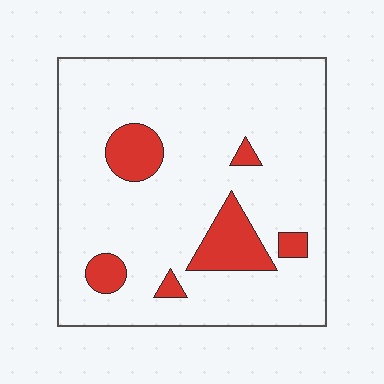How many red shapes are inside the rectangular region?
6.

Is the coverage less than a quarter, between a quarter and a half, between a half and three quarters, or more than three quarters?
Less than a quarter.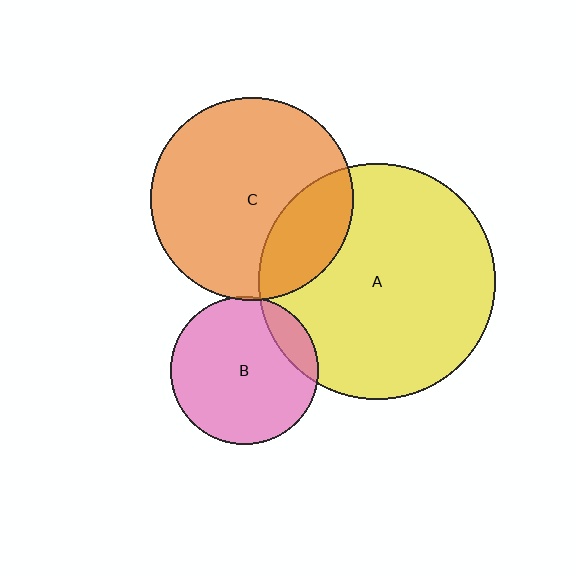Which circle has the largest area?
Circle A (yellow).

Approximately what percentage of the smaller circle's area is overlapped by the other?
Approximately 5%.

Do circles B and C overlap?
Yes.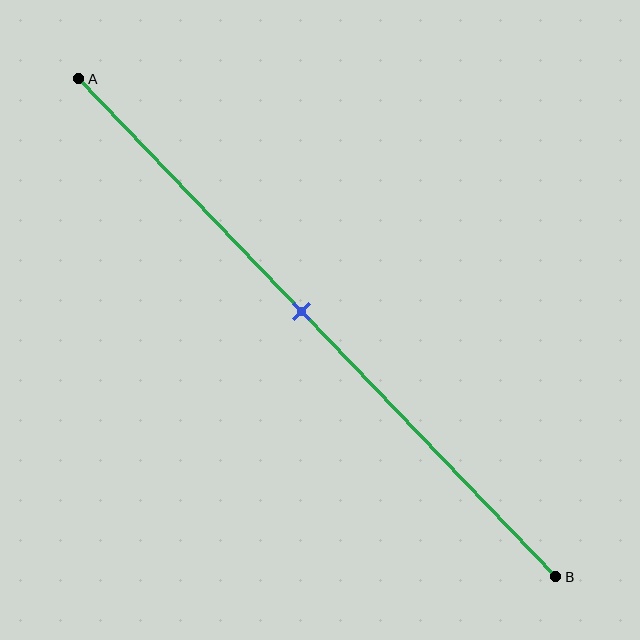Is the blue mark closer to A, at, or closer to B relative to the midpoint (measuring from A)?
The blue mark is closer to point A than the midpoint of segment AB.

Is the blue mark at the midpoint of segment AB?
No, the mark is at about 45% from A, not at the 50% midpoint.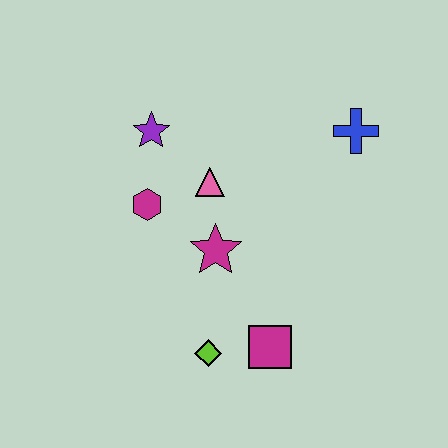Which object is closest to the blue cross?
The pink triangle is closest to the blue cross.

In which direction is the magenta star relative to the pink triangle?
The magenta star is below the pink triangle.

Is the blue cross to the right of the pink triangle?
Yes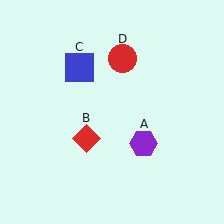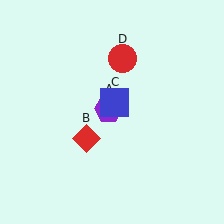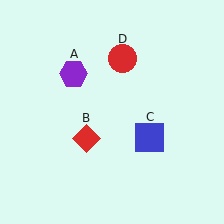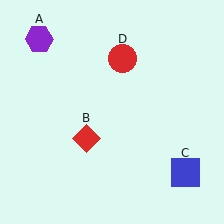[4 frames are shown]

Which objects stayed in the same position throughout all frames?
Red diamond (object B) and red circle (object D) remained stationary.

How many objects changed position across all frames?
2 objects changed position: purple hexagon (object A), blue square (object C).